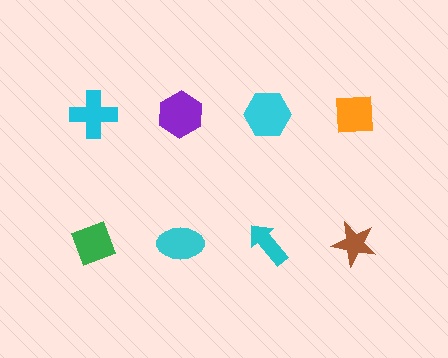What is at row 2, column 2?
A cyan ellipse.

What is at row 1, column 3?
A cyan hexagon.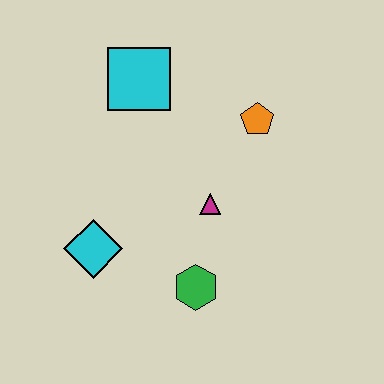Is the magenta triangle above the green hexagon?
Yes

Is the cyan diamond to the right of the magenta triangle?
No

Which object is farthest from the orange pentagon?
The cyan diamond is farthest from the orange pentagon.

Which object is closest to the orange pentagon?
The magenta triangle is closest to the orange pentagon.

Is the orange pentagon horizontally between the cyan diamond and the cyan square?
No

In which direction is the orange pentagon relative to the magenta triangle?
The orange pentagon is above the magenta triangle.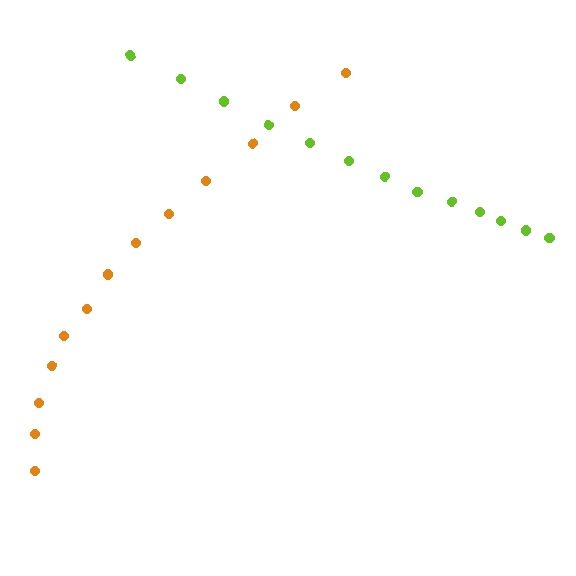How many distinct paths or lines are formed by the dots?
There are 2 distinct paths.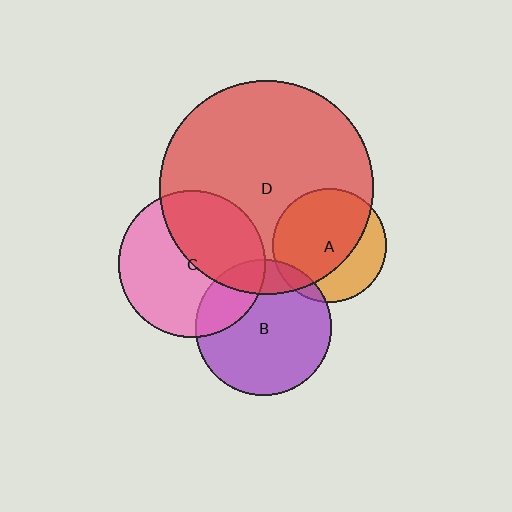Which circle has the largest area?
Circle D (red).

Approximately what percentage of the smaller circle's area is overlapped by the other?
Approximately 25%.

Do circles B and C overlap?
Yes.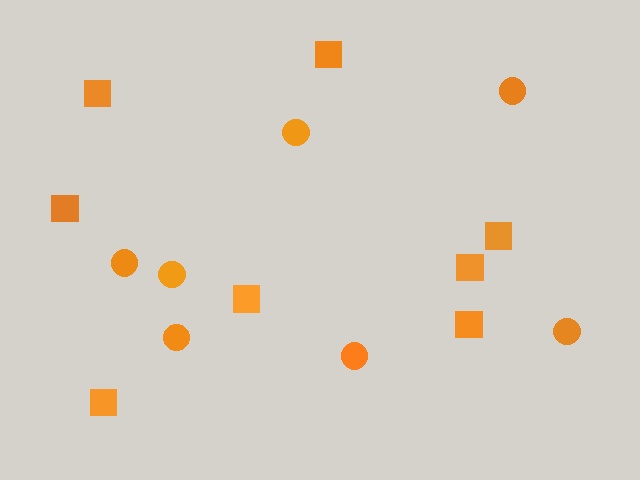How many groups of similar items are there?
There are 2 groups: one group of squares (8) and one group of circles (7).